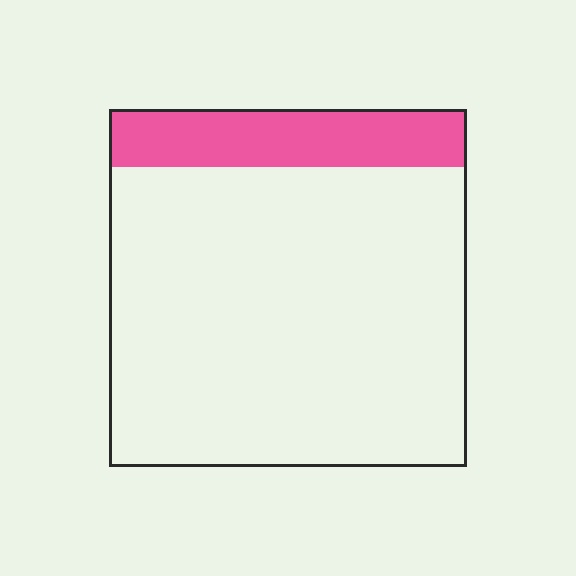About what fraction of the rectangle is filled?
About one sixth (1/6).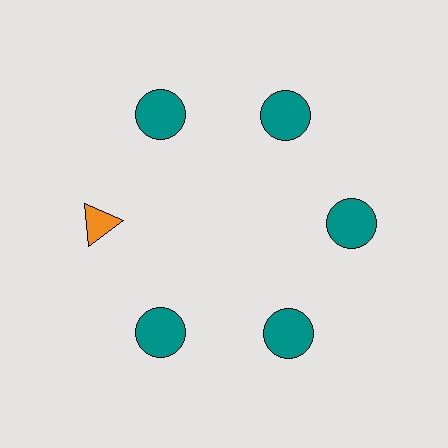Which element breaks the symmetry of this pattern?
The orange triangle at roughly the 9 o'clock position breaks the symmetry. All other shapes are teal circles.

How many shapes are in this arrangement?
There are 6 shapes arranged in a ring pattern.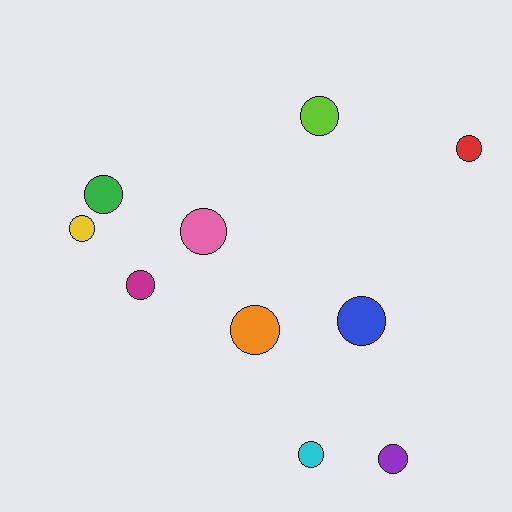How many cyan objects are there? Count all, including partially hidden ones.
There is 1 cyan object.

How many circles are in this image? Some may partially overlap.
There are 10 circles.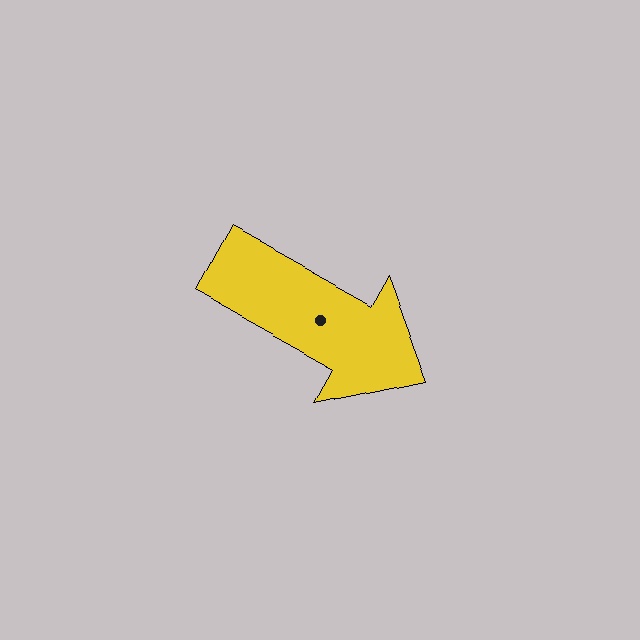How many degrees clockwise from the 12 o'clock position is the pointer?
Approximately 119 degrees.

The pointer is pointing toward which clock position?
Roughly 4 o'clock.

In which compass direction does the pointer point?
Southeast.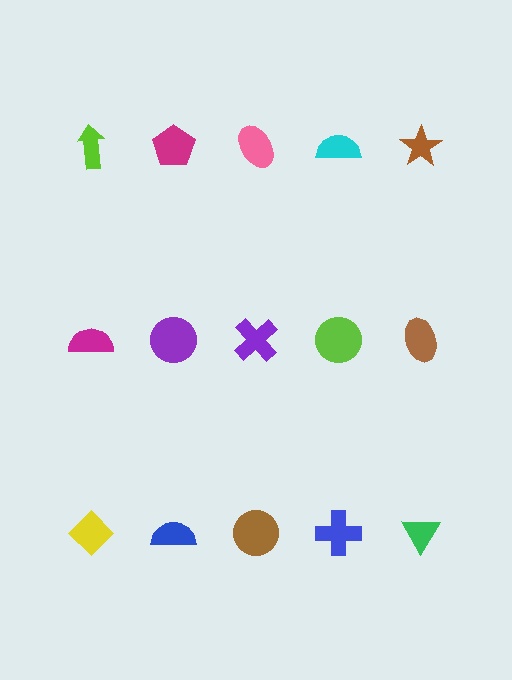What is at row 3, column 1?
A yellow diamond.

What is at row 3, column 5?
A green triangle.